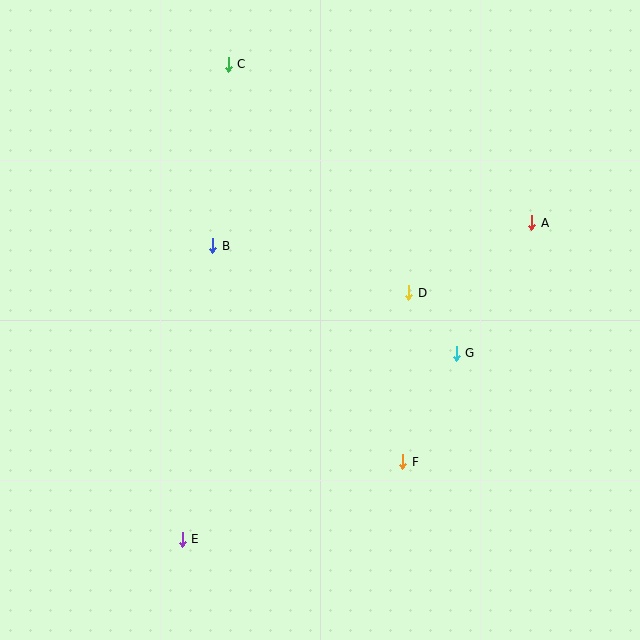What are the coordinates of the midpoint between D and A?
The midpoint between D and A is at (470, 258).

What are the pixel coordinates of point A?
Point A is at (532, 223).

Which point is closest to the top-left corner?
Point C is closest to the top-left corner.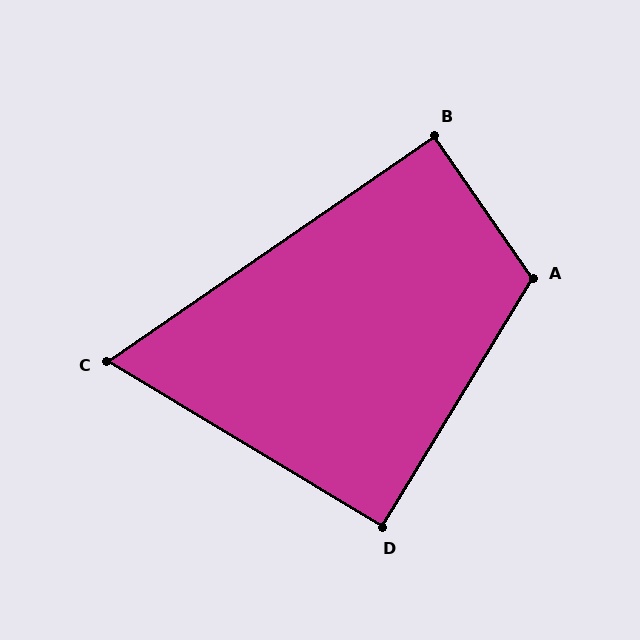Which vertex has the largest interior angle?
A, at approximately 114 degrees.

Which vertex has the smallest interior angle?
C, at approximately 66 degrees.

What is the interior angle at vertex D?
Approximately 90 degrees (approximately right).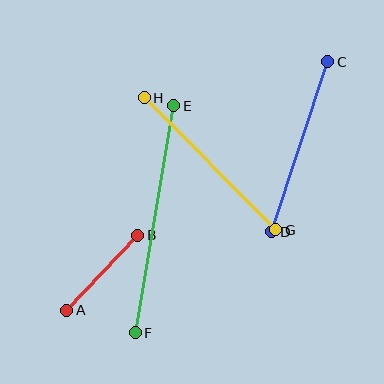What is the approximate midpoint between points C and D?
The midpoint is at approximately (299, 147) pixels.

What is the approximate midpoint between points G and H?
The midpoint is at approximately (210, 164) pixels.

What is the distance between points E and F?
The distance is approximately 230 pixels.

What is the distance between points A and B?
The distance is approximately 103 pixels.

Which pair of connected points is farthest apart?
Points E and F are farthest apart.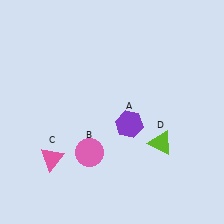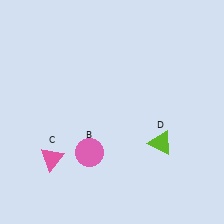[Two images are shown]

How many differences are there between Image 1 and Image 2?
There is 1 difference between the two images.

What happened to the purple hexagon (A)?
The purple hexagon (A) was removed in Image 2. It was in the bottom-right area of Image 1.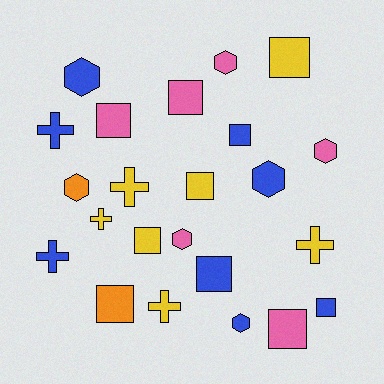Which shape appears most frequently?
Square, with 10 objects.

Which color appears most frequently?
Blue, with 8 objects.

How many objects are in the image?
There are 23 objects.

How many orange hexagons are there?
There is 1 orange hexagon.